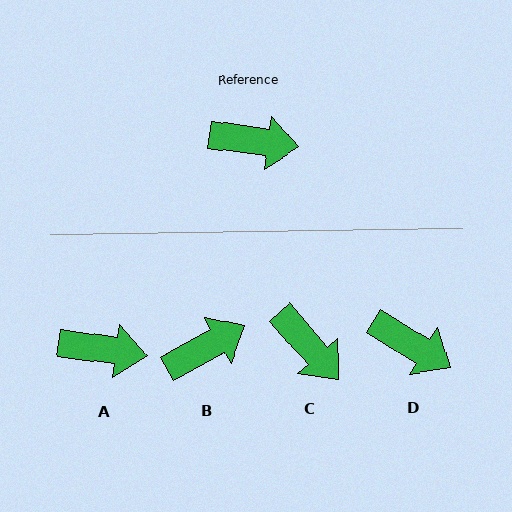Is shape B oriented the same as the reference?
No, it is off by about 37 degrees.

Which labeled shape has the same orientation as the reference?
A.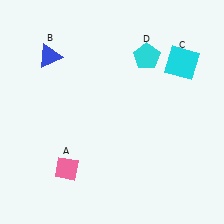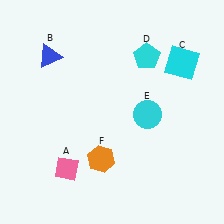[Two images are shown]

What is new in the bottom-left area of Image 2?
An orange hexagon (F) was added in the bottom-left area of Image 2.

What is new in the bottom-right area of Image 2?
A cyan circle (E) was added in the bottom-right area of Image 2.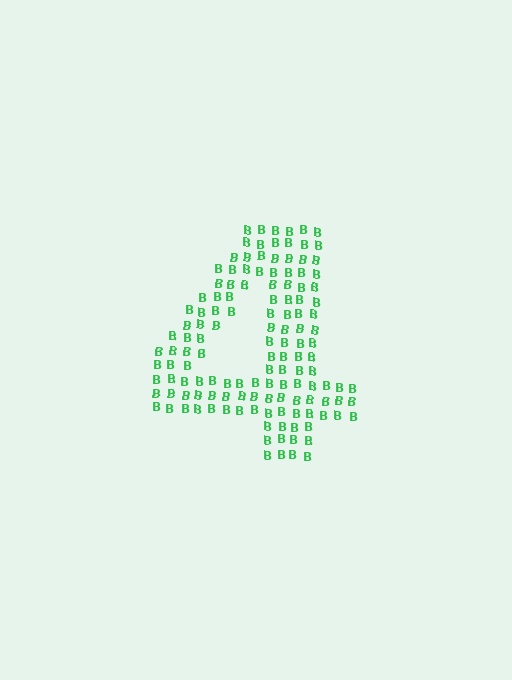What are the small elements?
The small elements are letter B's.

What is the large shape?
The large shape is the digit 4.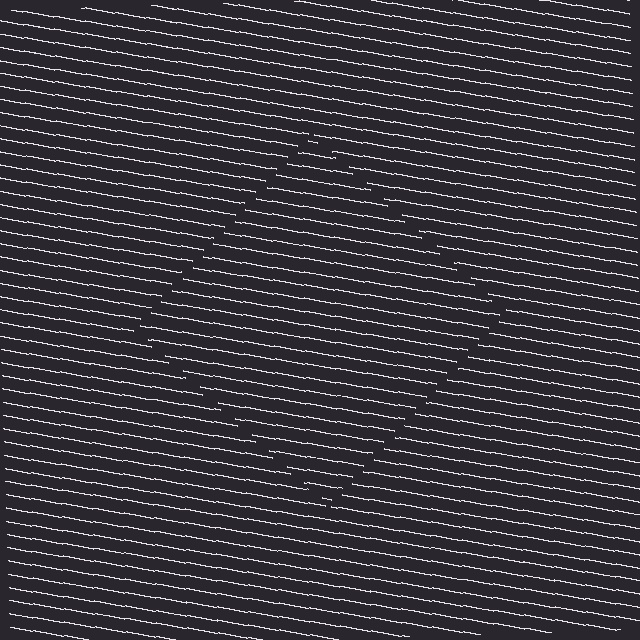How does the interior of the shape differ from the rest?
The interior of the shape contains the same grating, shifted by half a period — the contour is defined by the phase discontinuity where line-ends from the inner and outer gratings abut.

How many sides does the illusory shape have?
4 sides — the line-ends trace a square.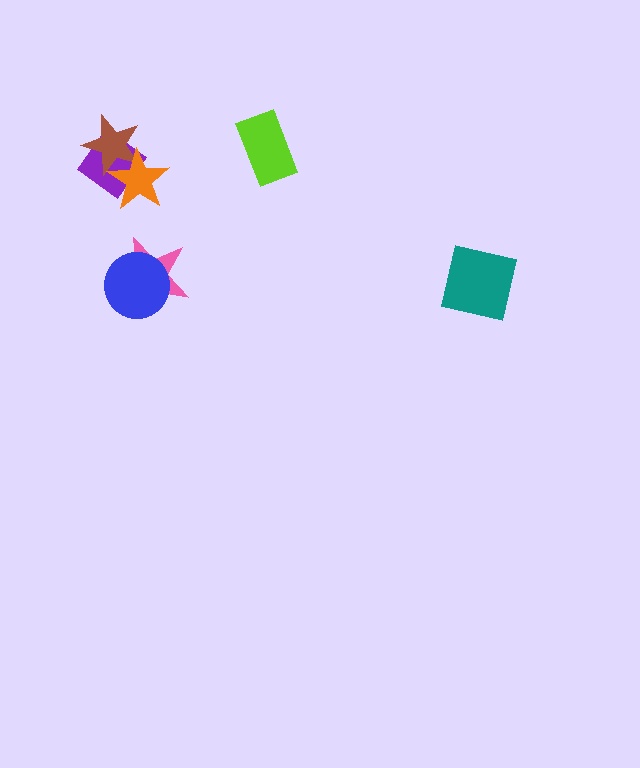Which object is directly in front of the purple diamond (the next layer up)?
The brown star is directly in front of the purple diamond.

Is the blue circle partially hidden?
No, no other shape covers it.